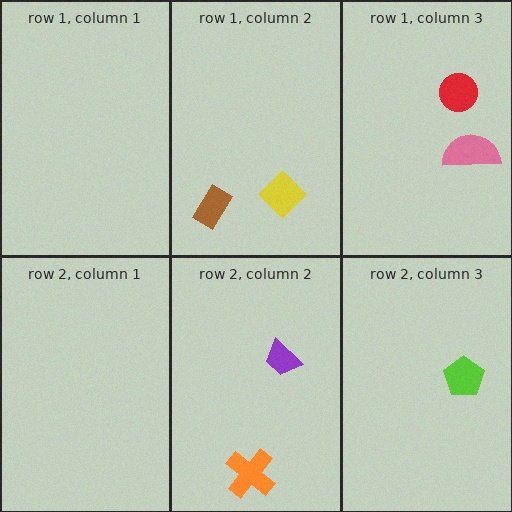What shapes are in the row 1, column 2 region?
The brown rectangle, the yellow diamond.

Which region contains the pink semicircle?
The row 1, column 3 region.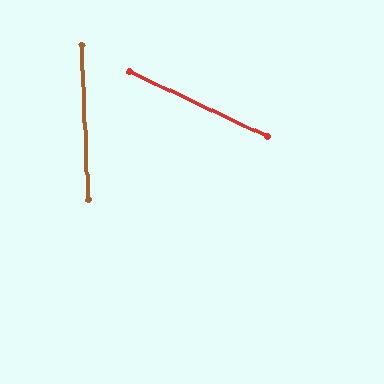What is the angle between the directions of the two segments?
Approximately 62 degrees.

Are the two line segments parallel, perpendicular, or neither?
Neither parallel nor perpendicular — they differ by about 62°.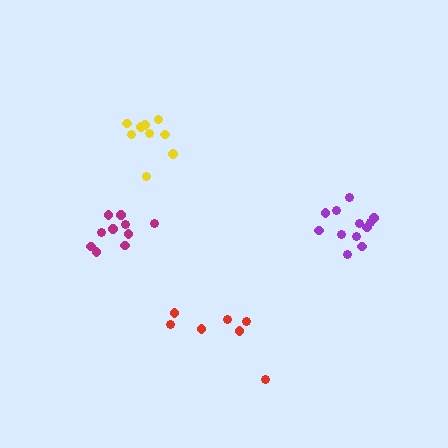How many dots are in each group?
Group 1: 12 dots, Group 2: 7 dots, Group 3: 10 dots, Group 4: 9 dots (38 total).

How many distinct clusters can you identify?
There are 4 distinct clusters.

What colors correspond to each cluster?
The clusters are colored: purple, red, magenta, yellow.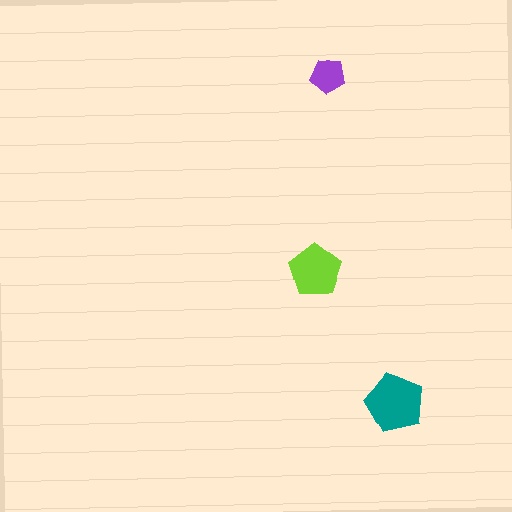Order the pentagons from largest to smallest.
the teal one, the lime one, the purple one.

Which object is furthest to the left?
The lime pentagon is leftmost.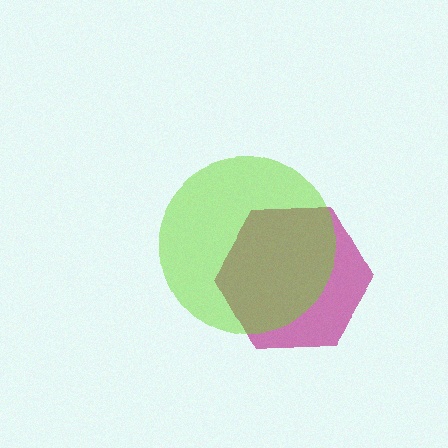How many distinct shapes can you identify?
There are 2 distinct shapes: a magenta hexagon, a lime circle.